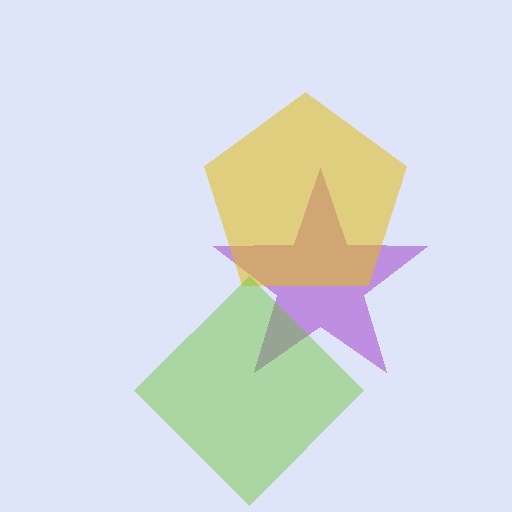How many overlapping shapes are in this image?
There are 3 overlapping shapes in the image.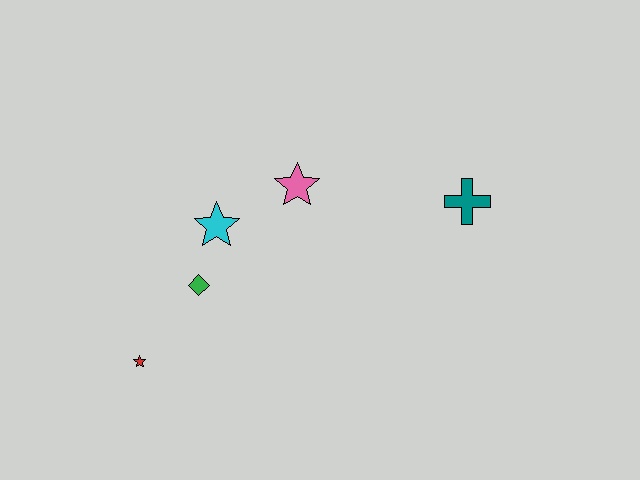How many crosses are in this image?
There is 1 cross.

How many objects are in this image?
There are 5 objects.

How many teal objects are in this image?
There is 1 teal object.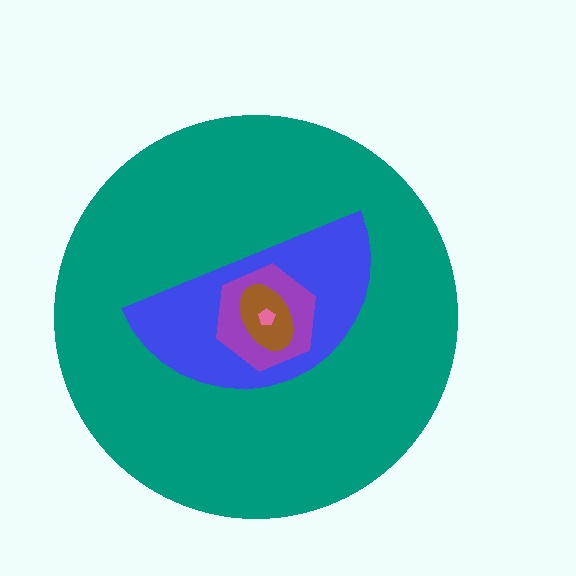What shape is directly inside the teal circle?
The blue semicircle.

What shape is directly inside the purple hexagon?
The brown ellipse.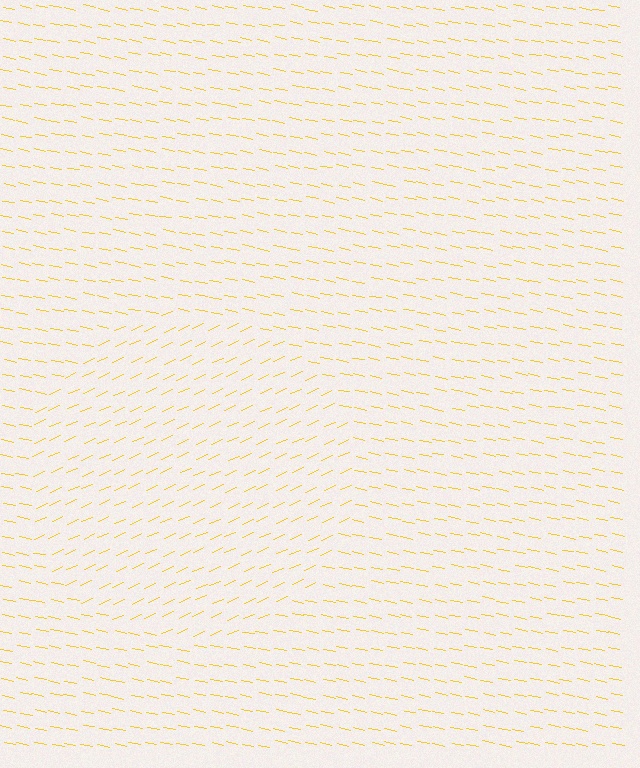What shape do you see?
I see a circle.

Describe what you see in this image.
The image is filled with small yellow line segments. A circle region in the image has lines oriented differently from the surrounding lines, creating a visible texture boundary.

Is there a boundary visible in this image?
Yes, there is a texture boundary formed by a change in line orientation.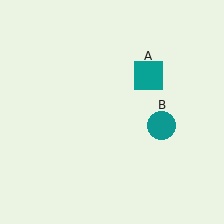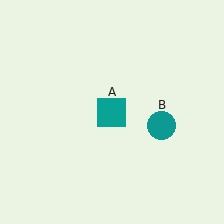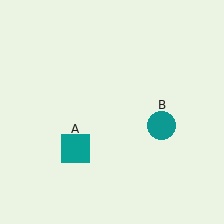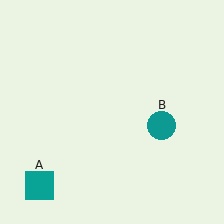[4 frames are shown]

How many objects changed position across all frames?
1 object changed position: teal square (object A).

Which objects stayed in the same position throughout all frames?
Teal circle (object B) remained stationary.